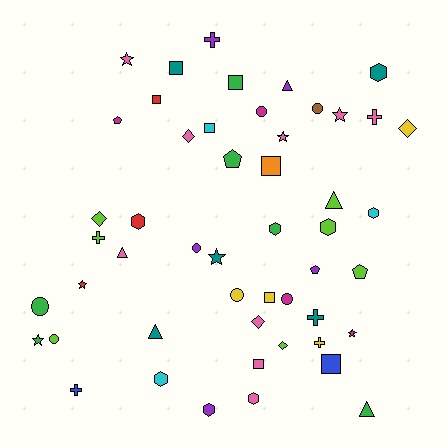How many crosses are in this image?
There are 6 crosses.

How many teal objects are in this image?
There are 5 teal objects.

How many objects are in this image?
There are 50 objects.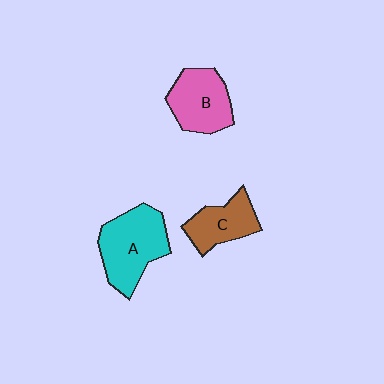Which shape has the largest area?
Shape A (cyan).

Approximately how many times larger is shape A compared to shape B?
Approximately 1.3 times.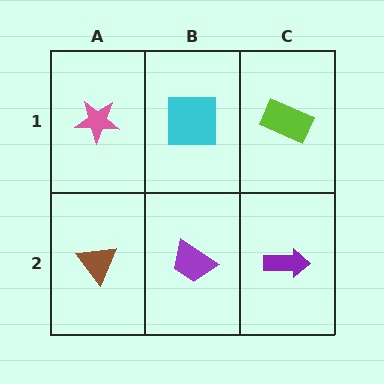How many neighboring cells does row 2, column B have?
3.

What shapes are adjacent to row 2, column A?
A pink star (row 1, column A), a purple trapezoid (row 2, column B).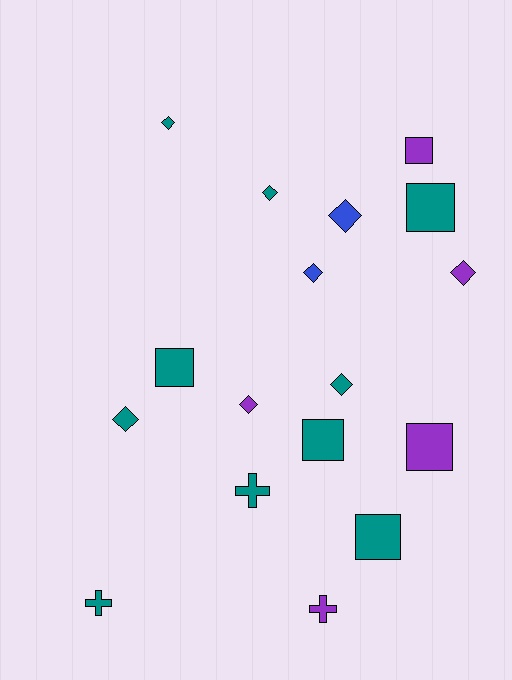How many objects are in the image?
There are 17 objects.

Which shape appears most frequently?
Diamond, with 8 objects.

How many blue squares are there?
There are no blue squares.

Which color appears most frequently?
Teal, with 10 objects.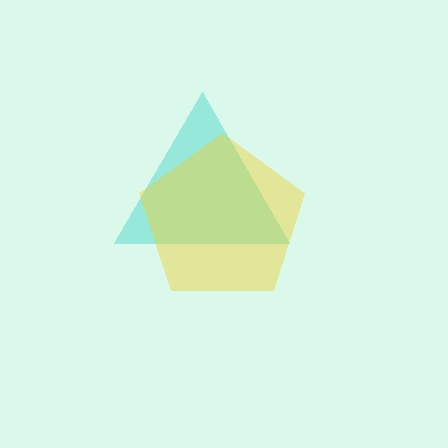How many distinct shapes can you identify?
There are 2 distinct shapes: a cyan triangle, a yellow pentagon.